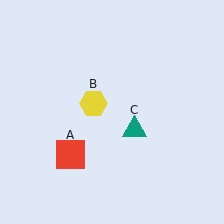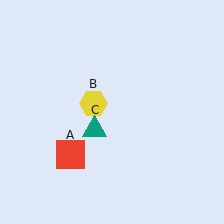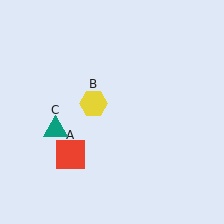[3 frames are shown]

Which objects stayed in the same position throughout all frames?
Red square (object A) and yellow hexagon (object B) remained stationary.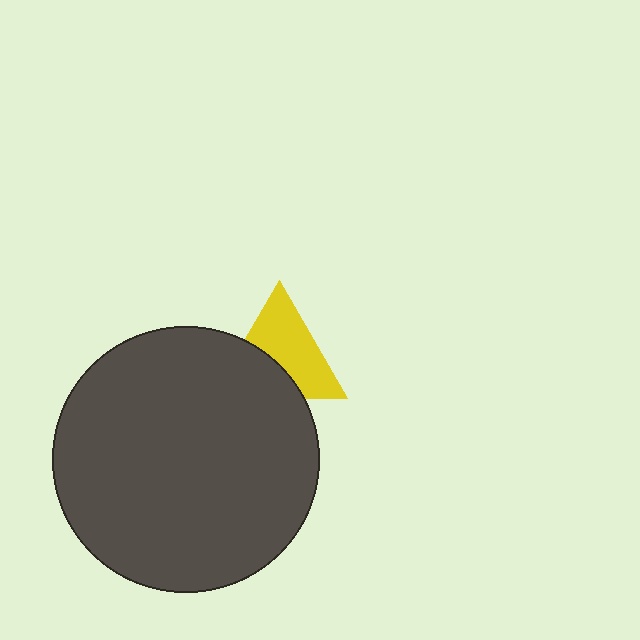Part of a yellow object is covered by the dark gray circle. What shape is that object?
It is a triangle.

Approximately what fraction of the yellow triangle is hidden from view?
Roughly 39% of the yellow triangle is hidden behind the dark gray circle.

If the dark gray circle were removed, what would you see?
You would see the complete yellow triangle.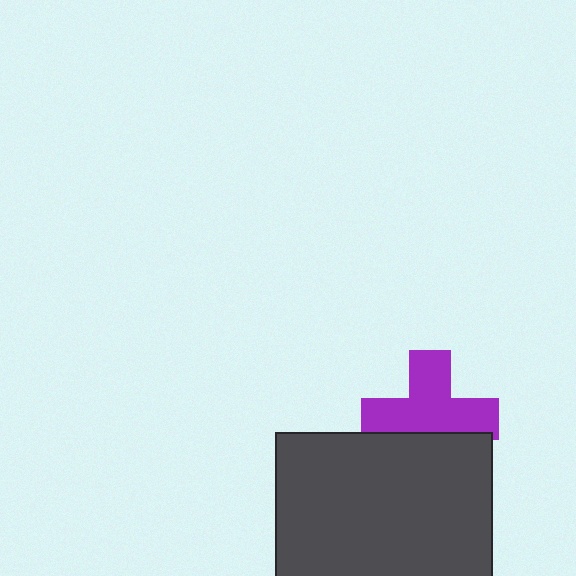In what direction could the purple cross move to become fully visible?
The purple cross could move up. That would shift it out from behind the dark gray rectangle entirely.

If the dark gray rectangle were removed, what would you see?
You would see the complete purple cross.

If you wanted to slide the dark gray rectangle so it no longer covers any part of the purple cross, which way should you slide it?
Slide it down — that is the most direct way to separate the two shapes.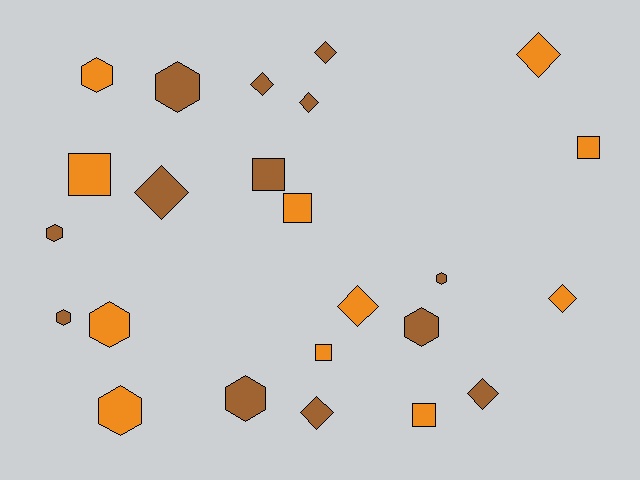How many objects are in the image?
There are 24 objects.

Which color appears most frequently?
Brown, with 13 objects.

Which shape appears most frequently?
Hexagon, with 9 objects.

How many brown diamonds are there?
There are 6 brown diamonds.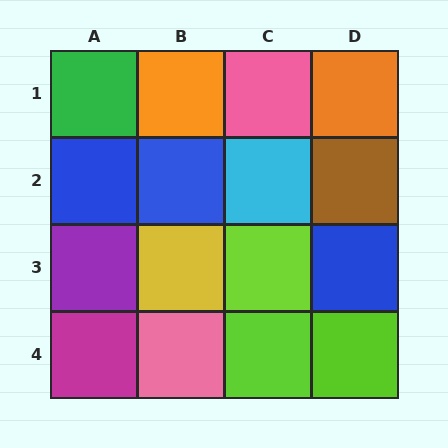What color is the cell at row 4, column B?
Pink.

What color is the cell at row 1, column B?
Orange.